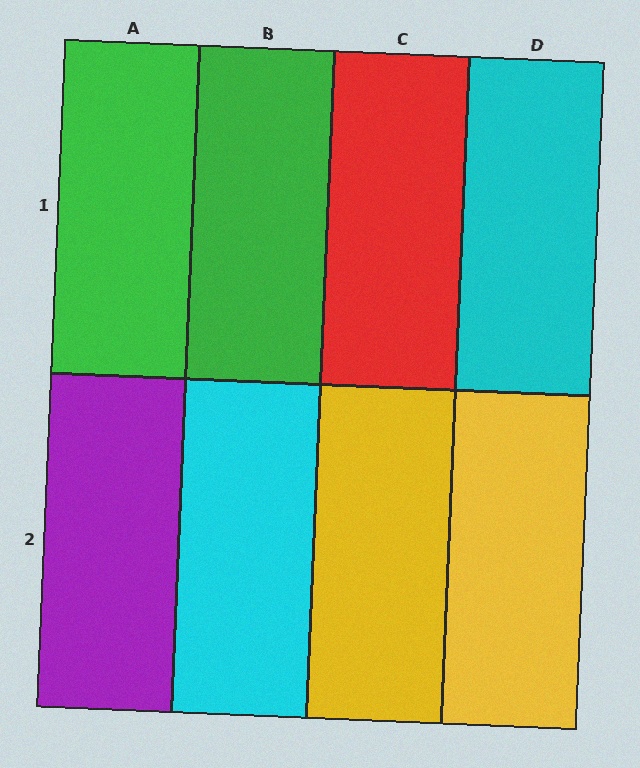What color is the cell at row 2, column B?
Cyan.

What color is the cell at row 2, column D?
Yellow.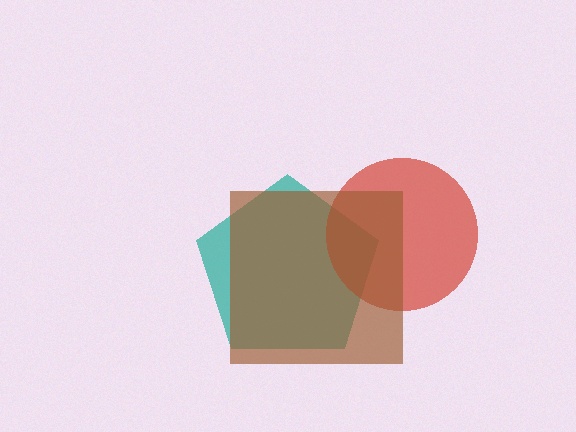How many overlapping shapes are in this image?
There are 3 overlapping shapes in the image.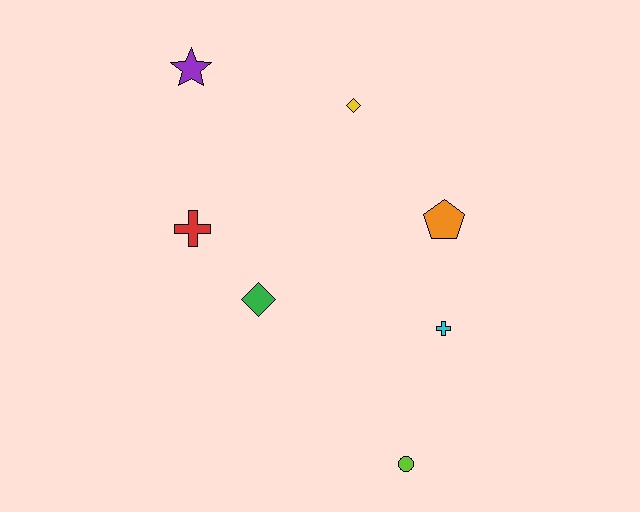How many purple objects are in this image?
There is 1 purple object.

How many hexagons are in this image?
There are no hexagons.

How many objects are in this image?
There are 7 objects.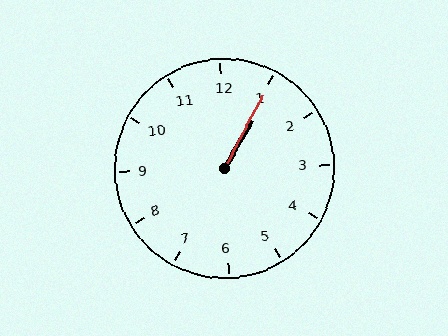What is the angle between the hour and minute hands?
Approximately 2 degrees.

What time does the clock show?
1:05.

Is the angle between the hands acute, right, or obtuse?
It is acute.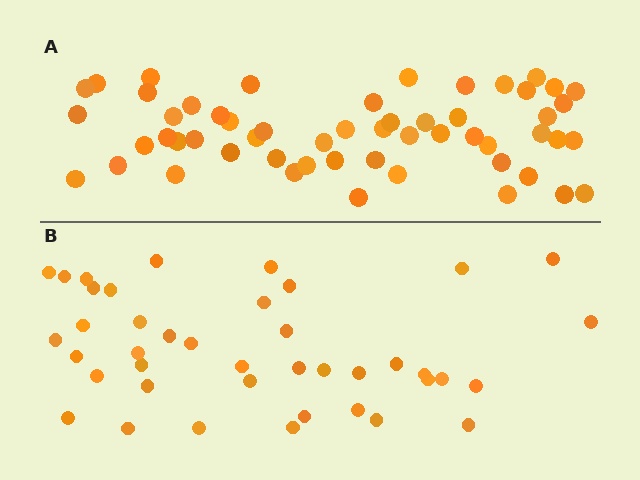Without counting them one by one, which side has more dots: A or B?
Region A (the top region) has more dots.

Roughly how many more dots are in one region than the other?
Region A has approximately 15 more dots than region B.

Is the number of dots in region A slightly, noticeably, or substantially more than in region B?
Region A has noticeably more, but not dramatically so. The ratio is roughly 1.3 to 1.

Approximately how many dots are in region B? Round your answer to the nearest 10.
About 40 dots. (The exact count is 41, which rounds to 40.)